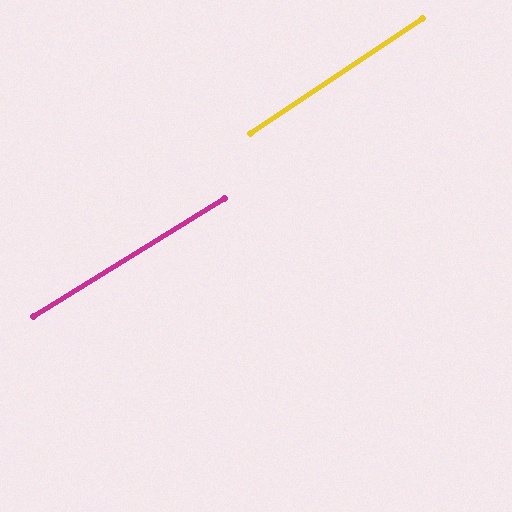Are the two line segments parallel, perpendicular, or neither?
Parallel — their directions differ by only 1.9°.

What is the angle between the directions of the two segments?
Approximately 2 degrees.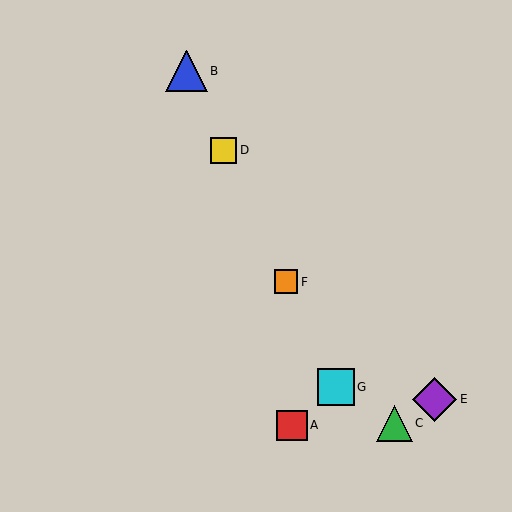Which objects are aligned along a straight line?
Objects B, D, F, G are aligned along a straight line.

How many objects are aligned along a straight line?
4 objects (B, D, F, G) are aligned along a straight line.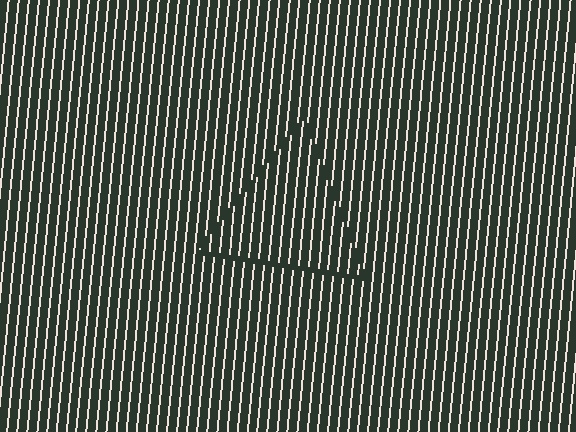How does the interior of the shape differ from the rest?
The interior of the shape contains the same grating, shifted by half a period — the contour is defined by the phase discontinuity where line-ends from the inner and outer gratings abut.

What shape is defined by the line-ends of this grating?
An illusory triangle. The interior of the shape contains the same grating, shifted by half a period — the contour is defined by the phase discontinuity where line-ends from the inner and outer gratings abut.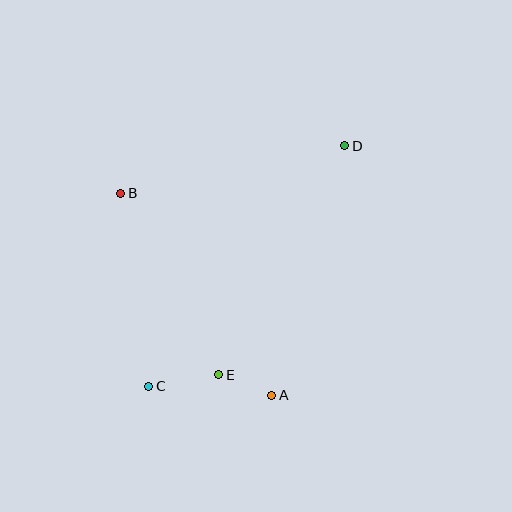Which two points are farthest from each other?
Points C and D are farthest from each other.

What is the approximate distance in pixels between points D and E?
The distance between D and E is approximately 261 pixels.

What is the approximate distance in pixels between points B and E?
The distance between B and E is approximately 206 pixels.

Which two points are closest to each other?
Points A and E are closest to each other.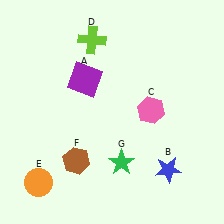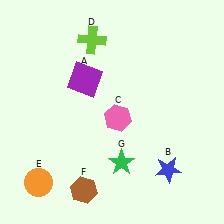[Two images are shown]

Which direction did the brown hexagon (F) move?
The brown hexagon (F) moved down.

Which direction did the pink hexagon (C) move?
The pink hexagon (C) moved left.